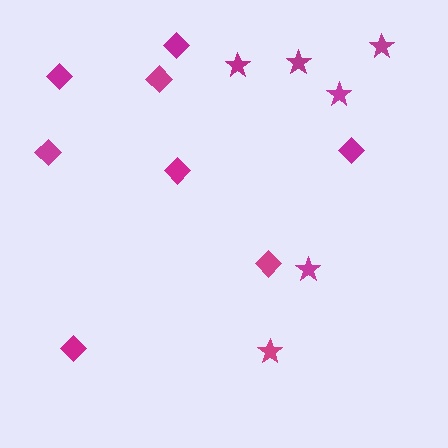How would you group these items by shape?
There are 2 groups: one group of stars (6) and one group of diamonds (8).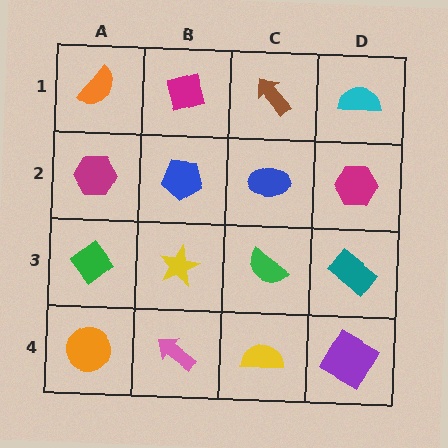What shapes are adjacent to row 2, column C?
A brown arrow (row 1, column C), a green semicircle (row 3, column C), a blue pentagon (row 2, column B), a magenta hexagon (row 2, column D).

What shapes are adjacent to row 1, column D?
A magenta hexagon (row 2, column D), a brown arrow (row 1, column C).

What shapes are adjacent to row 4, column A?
A green diamond (row 3, column A), a pink arrow (row 4, column B).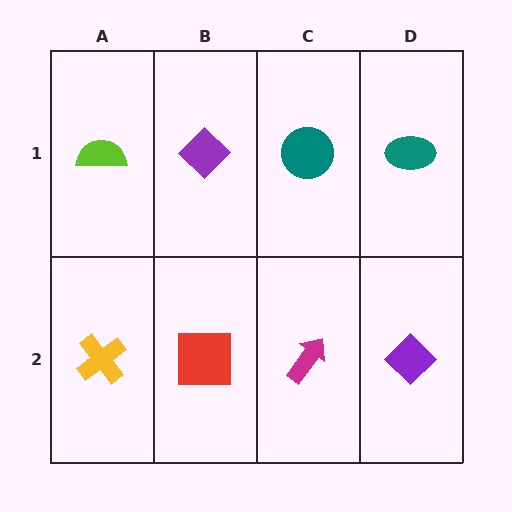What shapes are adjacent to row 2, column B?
A purple diamond (row 1, column B), a yellow cross (row 2, column A), a magenta arrow (row 2, column C).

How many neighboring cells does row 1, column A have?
2.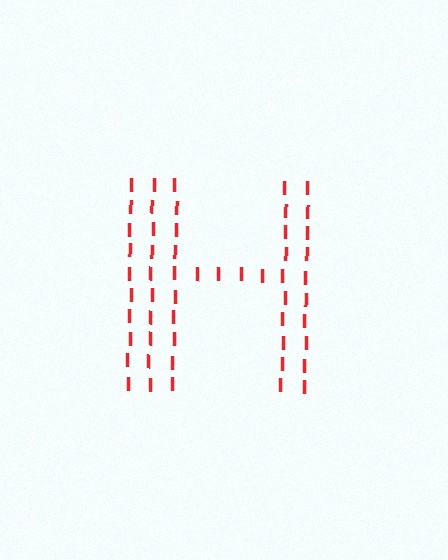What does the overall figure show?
The overall figure shows the letter H.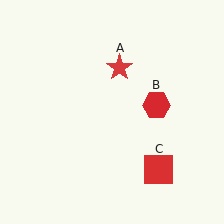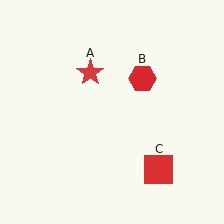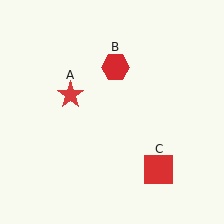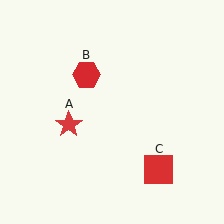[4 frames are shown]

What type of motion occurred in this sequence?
The red star (object A), red hexagon (object B) rotated counterclockwise around the center of the scene.